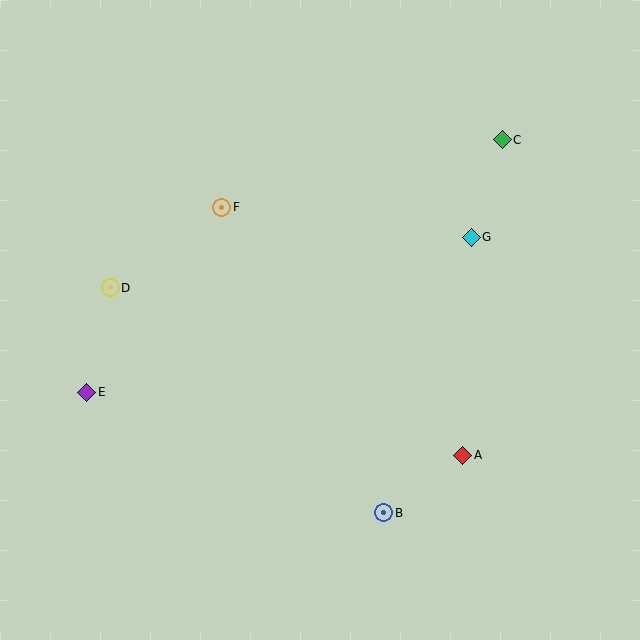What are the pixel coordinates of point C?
Point C is at (502, 140).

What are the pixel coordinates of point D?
Point D is at (110, 288).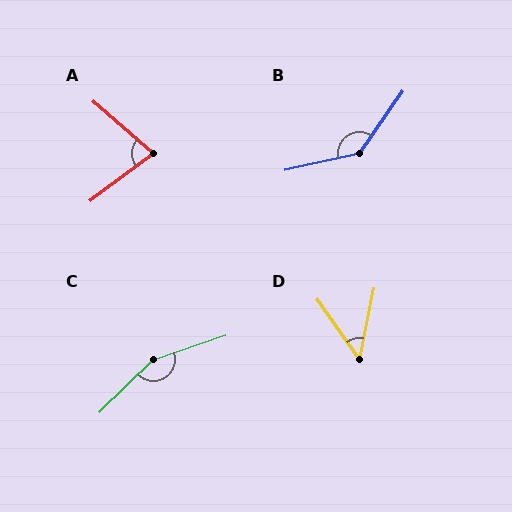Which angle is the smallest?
D, at approximately 46 degrees.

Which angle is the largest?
C, at approximately 154 degrees.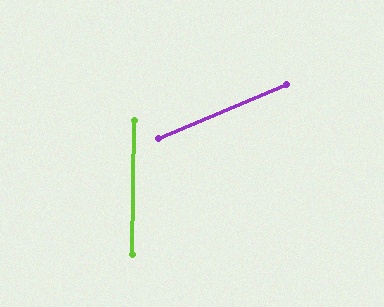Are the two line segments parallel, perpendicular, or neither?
Neither parallel nor perpendicular — they differ by about 66°.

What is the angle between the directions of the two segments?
Approximately 66 degrees.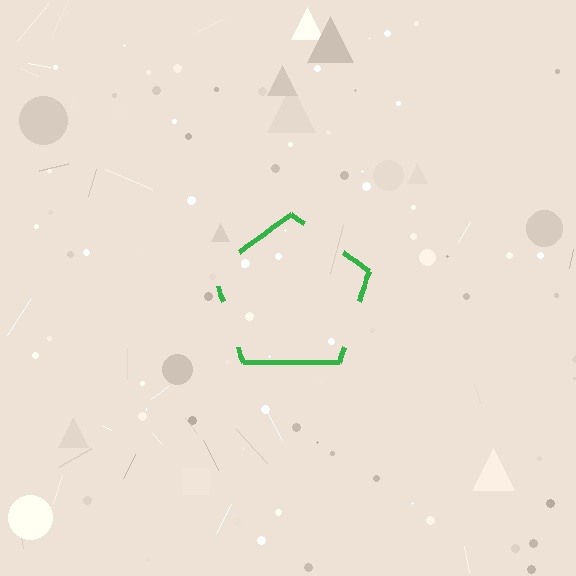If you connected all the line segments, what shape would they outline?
They would outline a pentagon.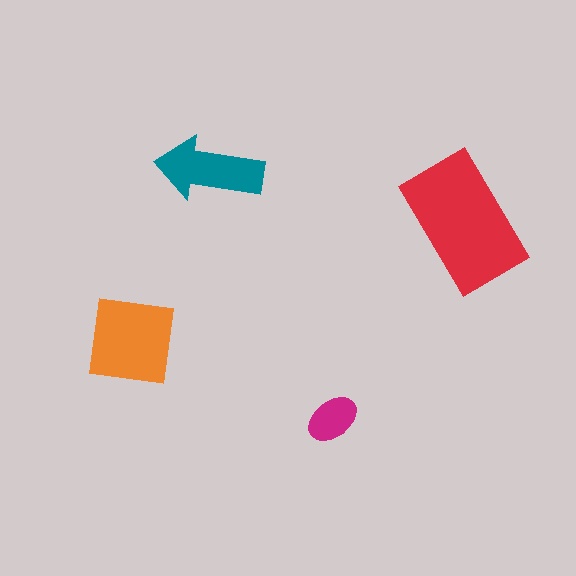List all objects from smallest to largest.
The magenta ellipse, the teal arrow, the orange square, the red rectangle.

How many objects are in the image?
There are 4 objects in the image.